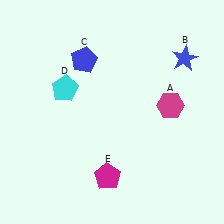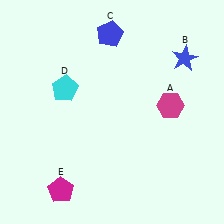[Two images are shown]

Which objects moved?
The objects that moved are: the blue pentagon (C), the magenta pentagon (E).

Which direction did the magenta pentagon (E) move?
The magenta pentagon (E) moved left.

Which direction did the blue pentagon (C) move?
The blue pentagon (C) moved up.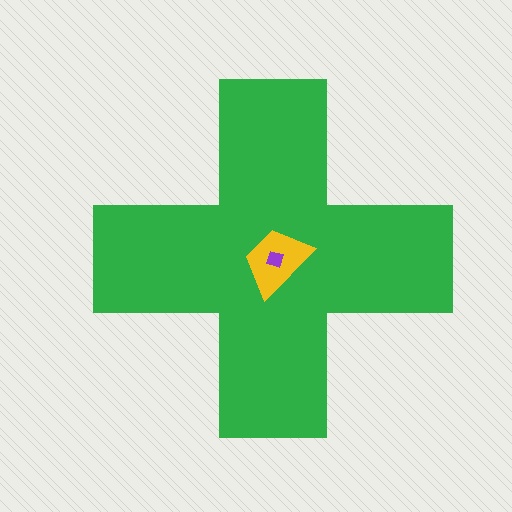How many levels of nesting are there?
3.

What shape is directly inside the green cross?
The yellow trapezoid.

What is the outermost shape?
The green cross.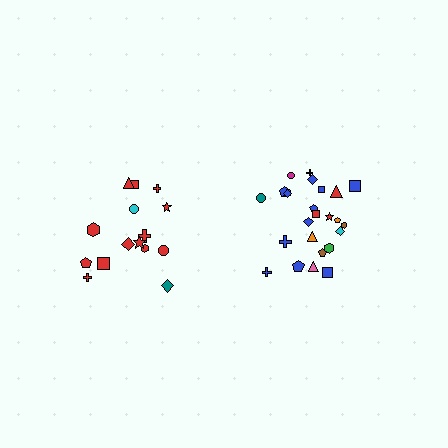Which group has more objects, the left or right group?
The right group.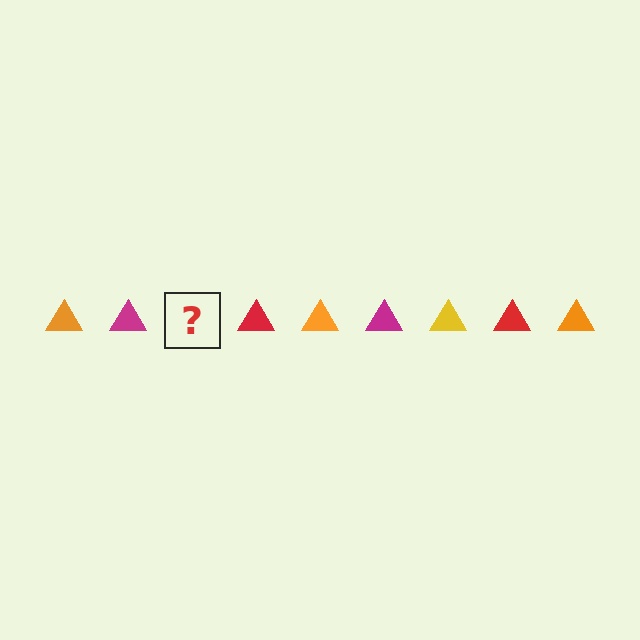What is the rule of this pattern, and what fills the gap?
The rule is that the pattern cycles through orange, magenta, yellow, red triangles. The gap should be filled with a yellow triangle.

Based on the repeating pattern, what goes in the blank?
The blank should be a yellow triangle.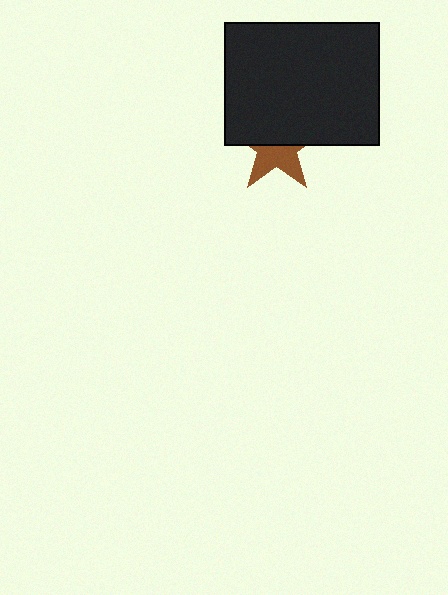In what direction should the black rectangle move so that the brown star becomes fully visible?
The black rectangle should move up. That is the shortest direction to clear the overlap and leave the brown star fully visible.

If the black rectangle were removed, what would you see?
You would see the complete brown star.